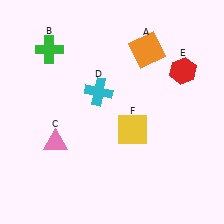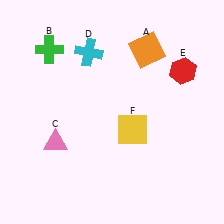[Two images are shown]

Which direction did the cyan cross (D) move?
The cyan cross (D) moved up.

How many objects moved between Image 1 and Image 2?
1 object moved between the two images.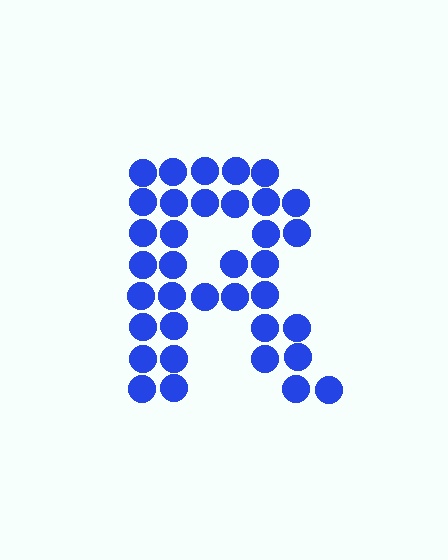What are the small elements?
The small elements are circles.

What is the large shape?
The large shape is the letter R.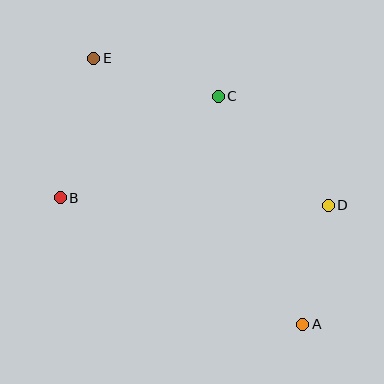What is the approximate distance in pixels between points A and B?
The distance between A and B is approximately 273 pixels.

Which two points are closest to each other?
Points A and D are closest to each other.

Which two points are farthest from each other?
Points A and E are farthest from each other.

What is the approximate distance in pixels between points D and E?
The distance between D and E is approximately 277 pixels.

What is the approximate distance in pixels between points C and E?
The distance between C and E is approximately 130 pixels.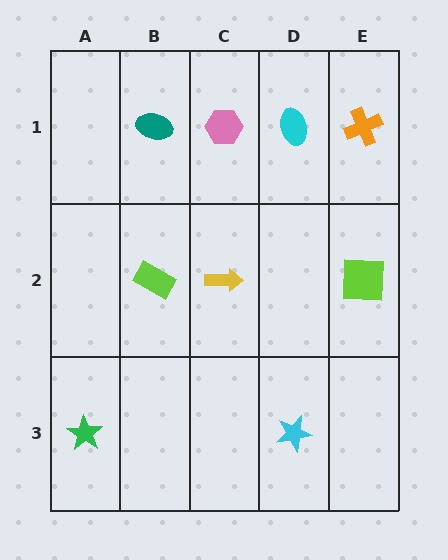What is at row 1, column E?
An orange cross.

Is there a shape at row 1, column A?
No, that cell is empty.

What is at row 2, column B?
A lime rectangle.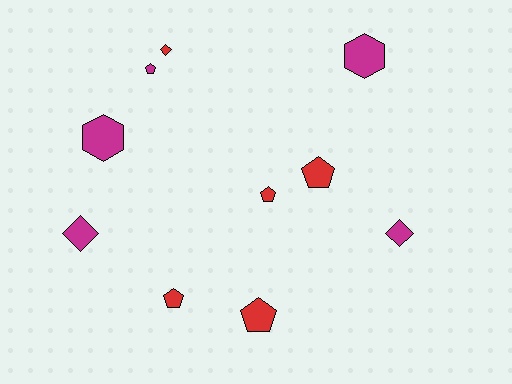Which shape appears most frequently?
Pentagon, with 5 objects.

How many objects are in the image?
There are 10 objects.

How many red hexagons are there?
There are no red hexagons.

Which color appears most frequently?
Magenta, with 5 objects.